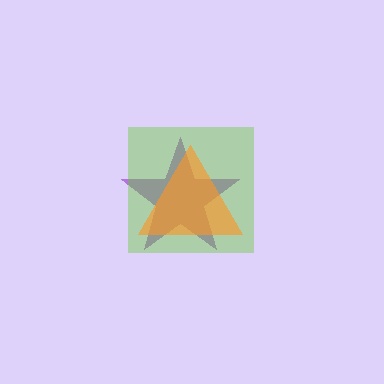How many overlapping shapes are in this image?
There are 3 overlapping shapes in the image.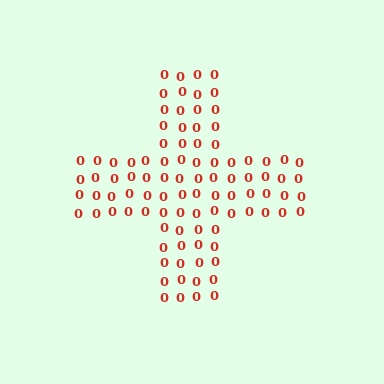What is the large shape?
The large shape is a cross.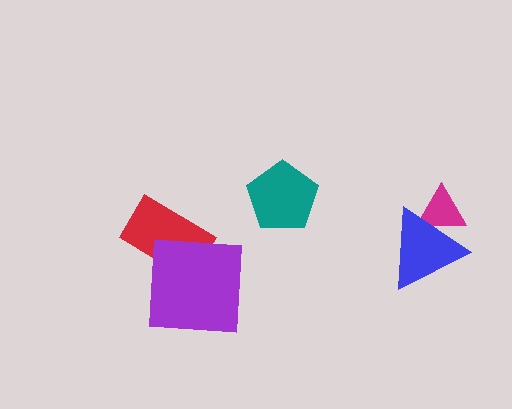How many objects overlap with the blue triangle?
1 object overlaps with the blue triangle.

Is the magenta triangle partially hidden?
Yes, it is partially covered by another shape.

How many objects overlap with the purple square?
1 object overlaps with the purple square.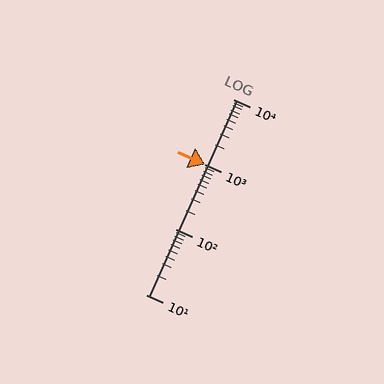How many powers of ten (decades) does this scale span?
The scale spans 3 decades, from 10 to 10000.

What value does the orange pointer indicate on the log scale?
The pointer indicates approximately 1000.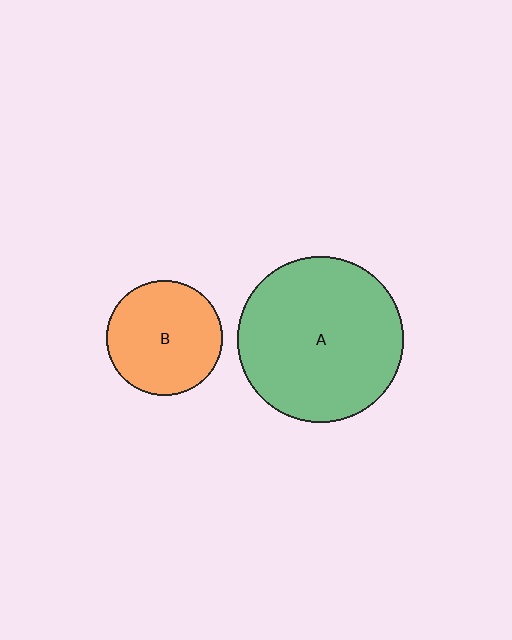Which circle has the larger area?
Circle A (green).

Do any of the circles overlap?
No, none of the circles overlap.